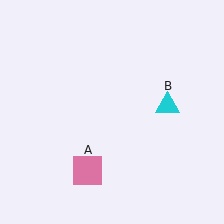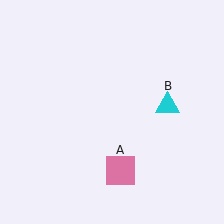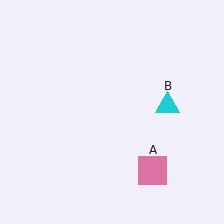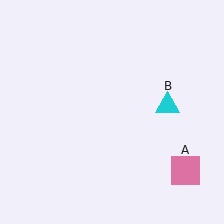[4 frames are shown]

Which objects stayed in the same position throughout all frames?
Cyan triangle (object B) remained stationary.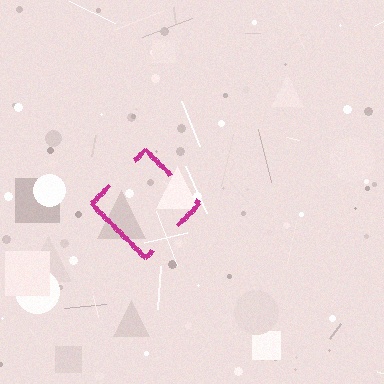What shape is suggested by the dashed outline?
The dashed outline suggests a diamond.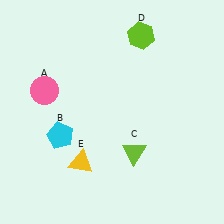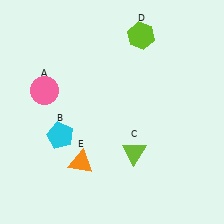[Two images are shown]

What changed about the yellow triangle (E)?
In Image 1, E is yellow. In Image 2, it changed to orange.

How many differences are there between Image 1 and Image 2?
There is 1 difference between the two images.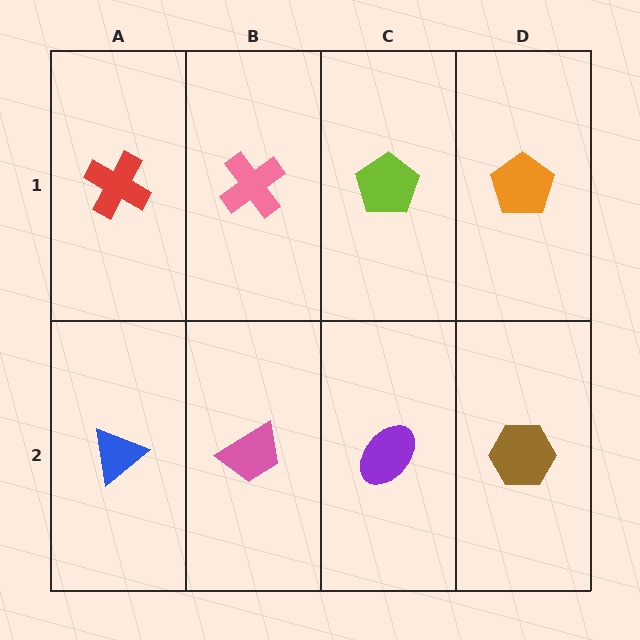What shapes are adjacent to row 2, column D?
An orange pentagon (row 1, column D), a purple ellipse (row 2, column C).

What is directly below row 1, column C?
A purple ellipse.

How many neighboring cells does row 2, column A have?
2.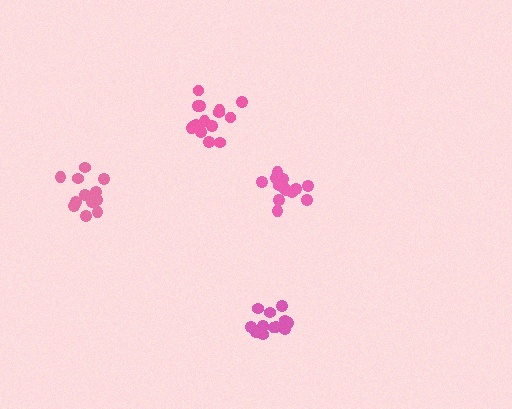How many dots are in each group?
Group 1: 15 dots, Group 2: 15 dots, Group 3: 12 dots, Group 4: 12 dots (54 total).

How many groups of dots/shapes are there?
There are 4 groups.